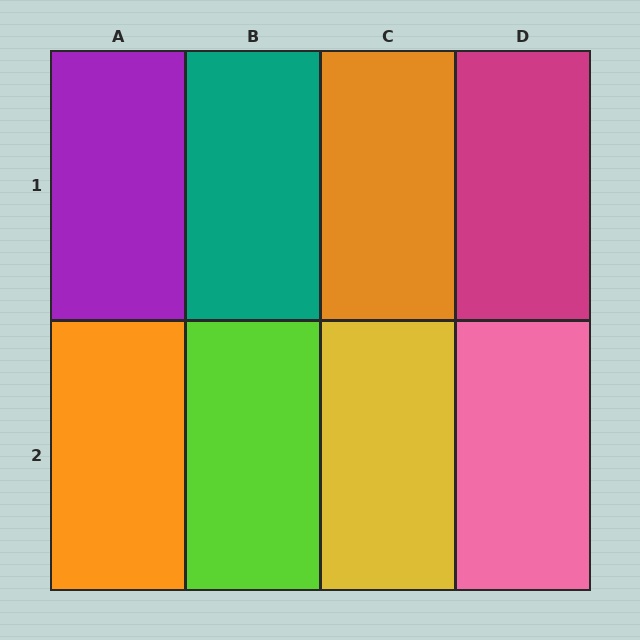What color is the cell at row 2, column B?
Lime.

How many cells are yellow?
1 cell is yellow.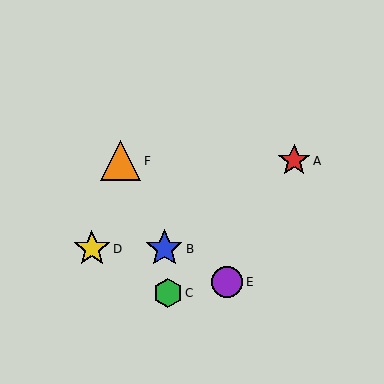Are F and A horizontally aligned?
Yes, both are at y≈161.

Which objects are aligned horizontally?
Objects A, F are aligned horizontally.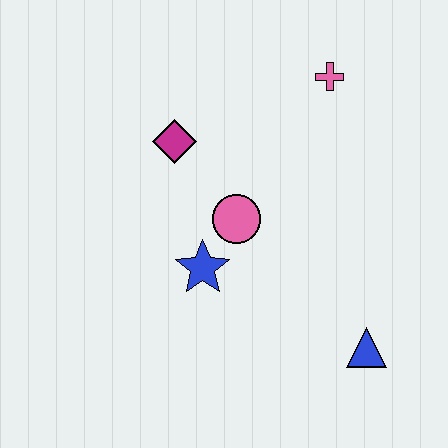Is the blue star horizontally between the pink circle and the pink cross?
No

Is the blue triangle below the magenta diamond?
Yes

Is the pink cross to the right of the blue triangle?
No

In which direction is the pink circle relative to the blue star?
The pink circle is above the blue star.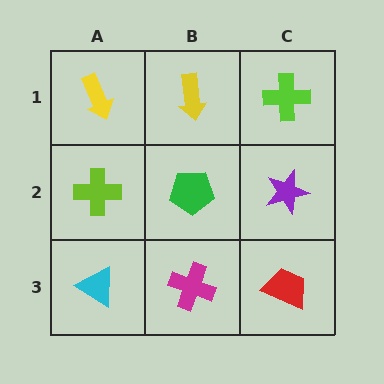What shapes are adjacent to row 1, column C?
A purple star (row 2, column C), a yellow arrow (row 1, column B).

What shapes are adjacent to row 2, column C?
A lime cross (row 1, column C), a red trapezoid (row 3, column C), a green pentagon (row 2, column B).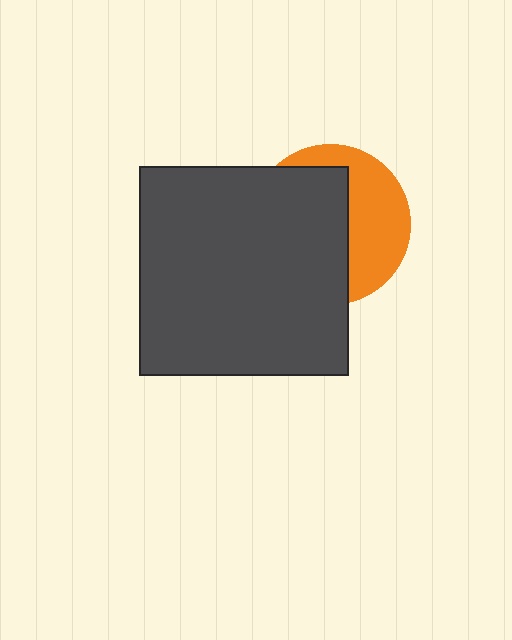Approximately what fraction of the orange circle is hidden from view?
Roughly 59% of the orange circle is hidden behind the dark gray square.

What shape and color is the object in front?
The object in front is a dark gray square.